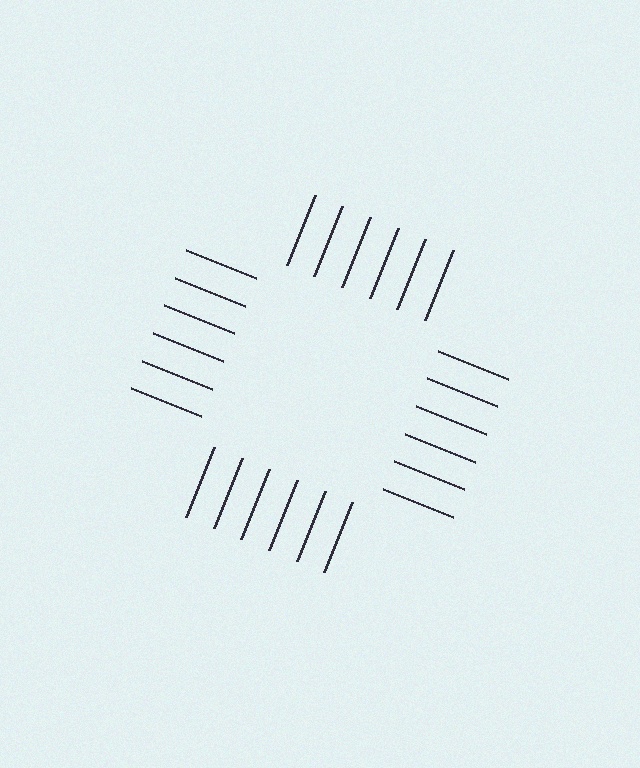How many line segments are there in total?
24 — 6 along each of the 4 edges.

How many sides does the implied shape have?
4 sides — the line-ends trace a square.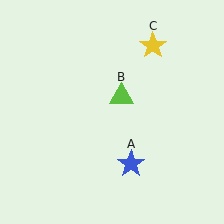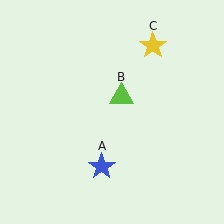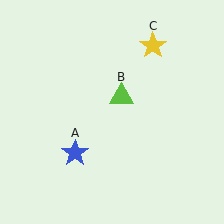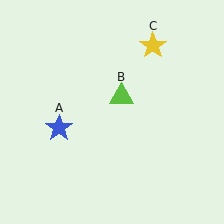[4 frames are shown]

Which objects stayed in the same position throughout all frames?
Lime triangle (object B) and yellow star (object C) remained stationary.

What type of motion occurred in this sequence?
The blue star (object A) rotated clockwise around the center of the scene.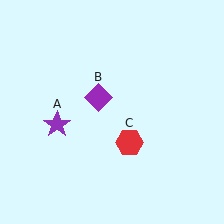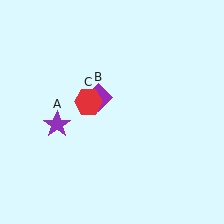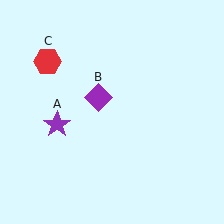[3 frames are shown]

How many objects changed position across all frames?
1 object changed position: red hexagon (object C).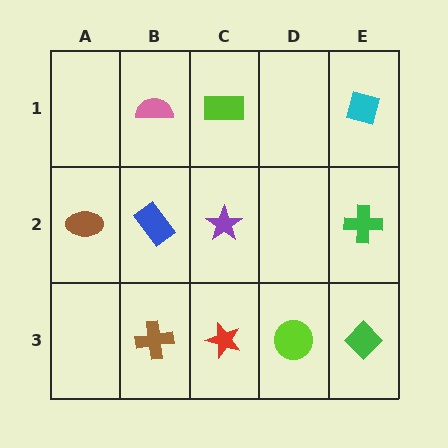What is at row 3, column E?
A green diamond.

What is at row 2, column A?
A brown ellipse.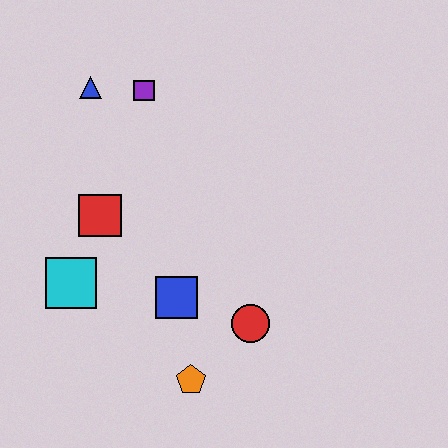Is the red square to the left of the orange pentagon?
Yes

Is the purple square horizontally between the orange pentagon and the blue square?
No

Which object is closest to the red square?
The cyan square is closest to the red square.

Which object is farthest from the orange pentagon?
The blue triangle is farthest from the orange pentagon.